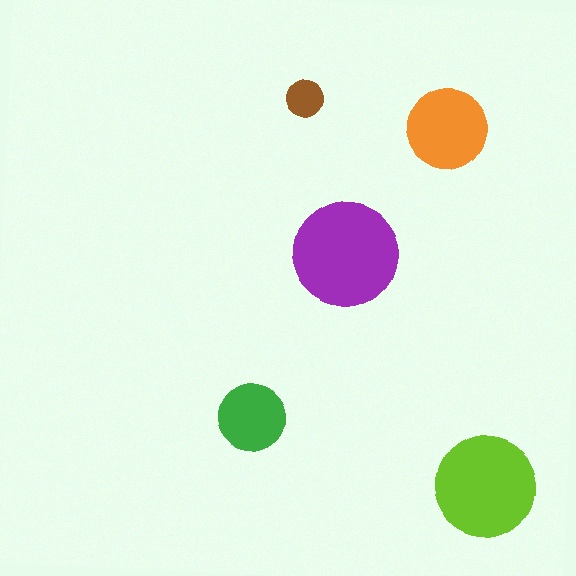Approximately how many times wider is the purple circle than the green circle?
About 1.5 times wider.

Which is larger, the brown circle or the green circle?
The green one.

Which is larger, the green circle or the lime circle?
The lime one.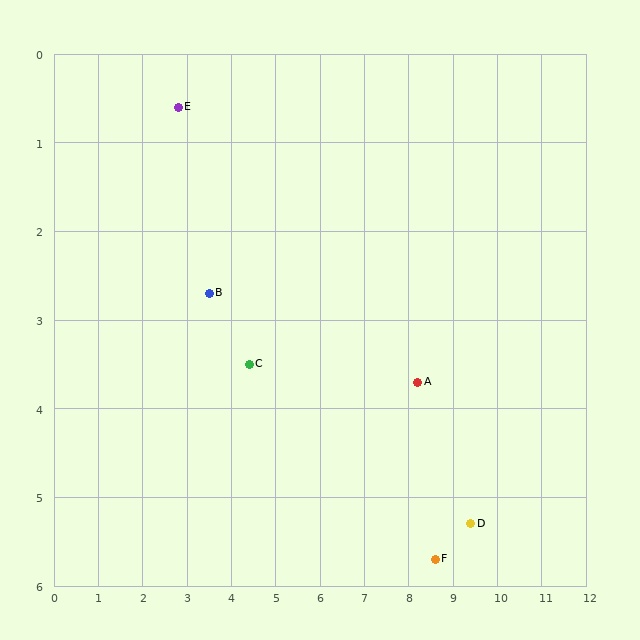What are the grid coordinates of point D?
Point D is at approximately (9.4, 5.3).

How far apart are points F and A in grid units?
Points F and A are about 2.0 grid units apart.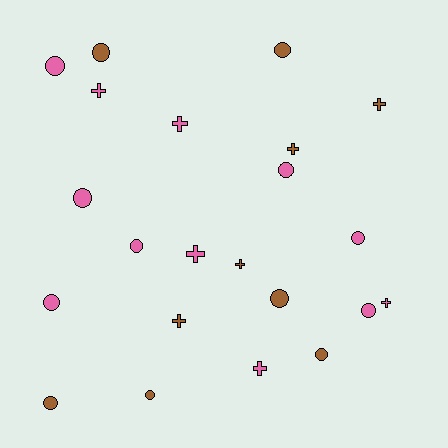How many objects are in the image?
There are 22 objects.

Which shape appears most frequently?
Circle, with 13 objects.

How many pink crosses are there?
There are 5 pink crosses.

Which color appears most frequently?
Pink, with 12 objects.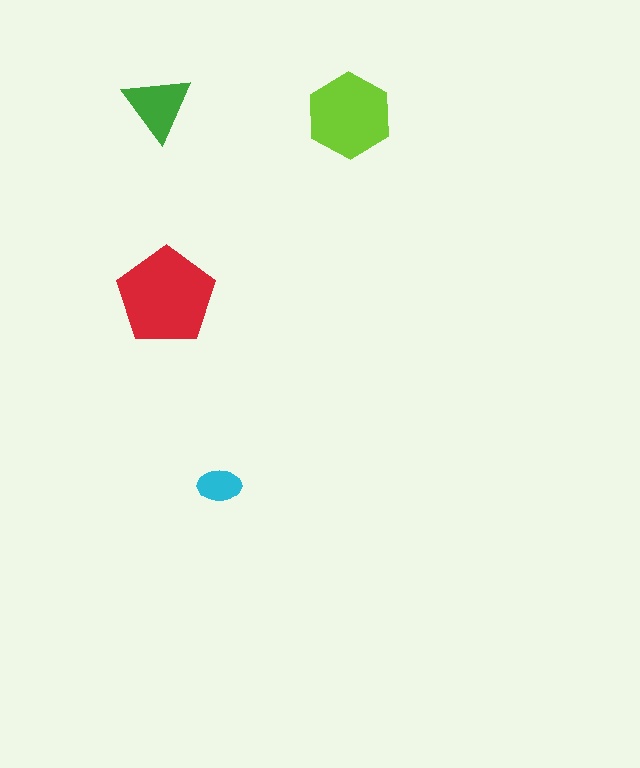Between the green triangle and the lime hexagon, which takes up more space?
The lime hexagon.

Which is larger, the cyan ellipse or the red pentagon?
The red pentagon.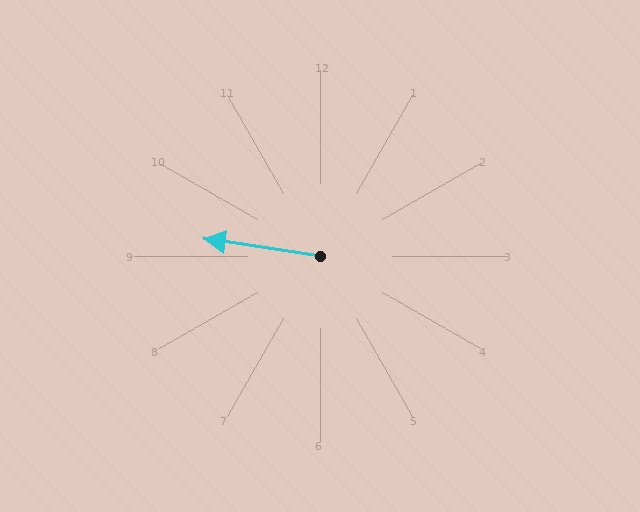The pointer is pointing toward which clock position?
Roughly 9 o'clock.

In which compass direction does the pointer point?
West.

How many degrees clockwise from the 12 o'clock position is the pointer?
Approximately 278 degrees.